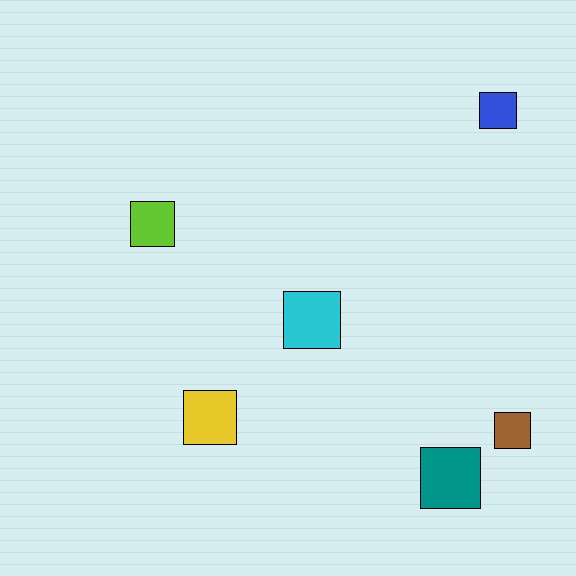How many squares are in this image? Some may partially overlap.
There are 6 squares.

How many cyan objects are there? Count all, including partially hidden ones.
There is 1 cyan object.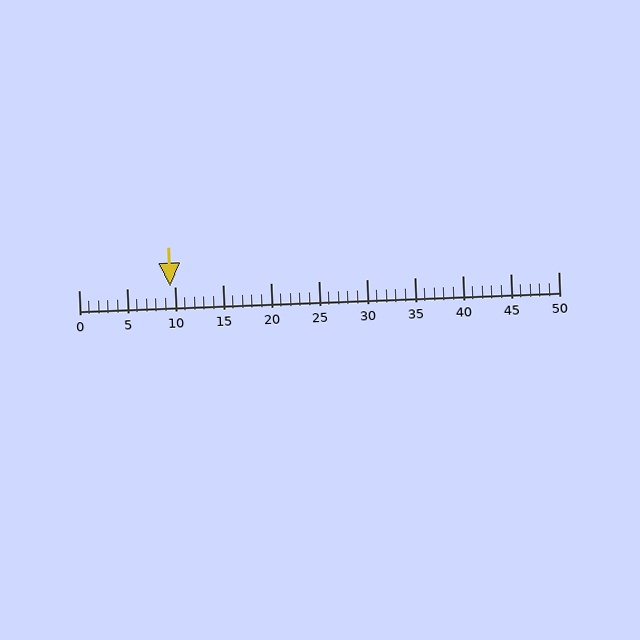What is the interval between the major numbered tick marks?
The major tick marks are spaced 5 units apart.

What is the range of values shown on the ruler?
The ruler shows values from 0 to 50.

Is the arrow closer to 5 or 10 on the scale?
The arrow is closer to 10.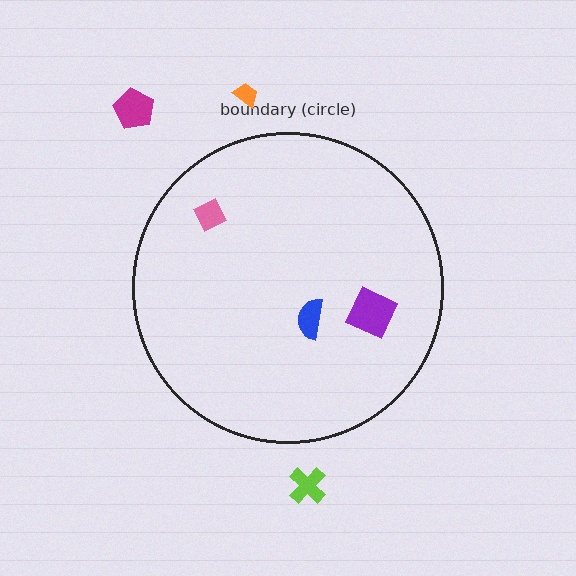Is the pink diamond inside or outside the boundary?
Inside.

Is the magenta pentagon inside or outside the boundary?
Outside.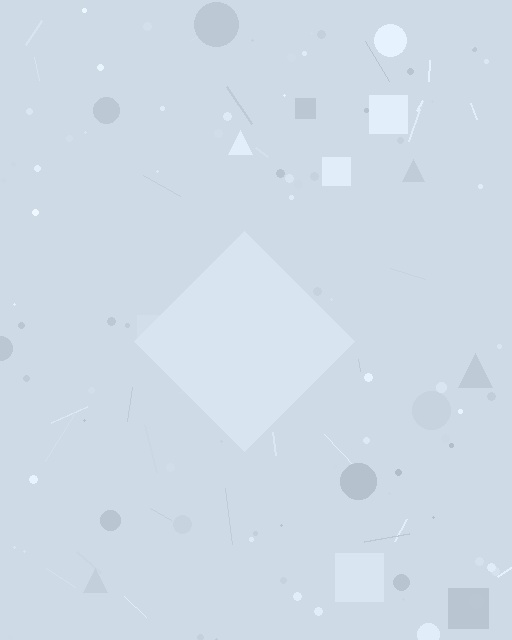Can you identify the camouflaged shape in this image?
The camouflaged shape is a diamond.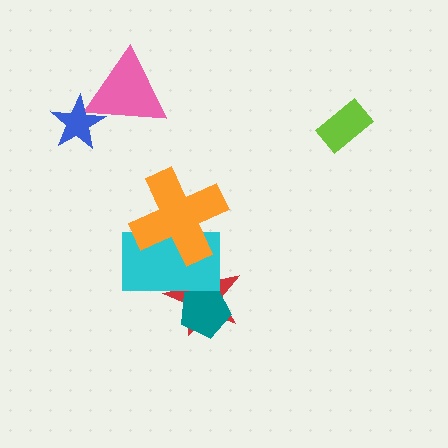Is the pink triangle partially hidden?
Yes, it is partially covered by another shape.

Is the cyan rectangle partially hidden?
Yes, it is partially covered by another shape.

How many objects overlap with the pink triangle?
1 object overlaps with the pink triangle.